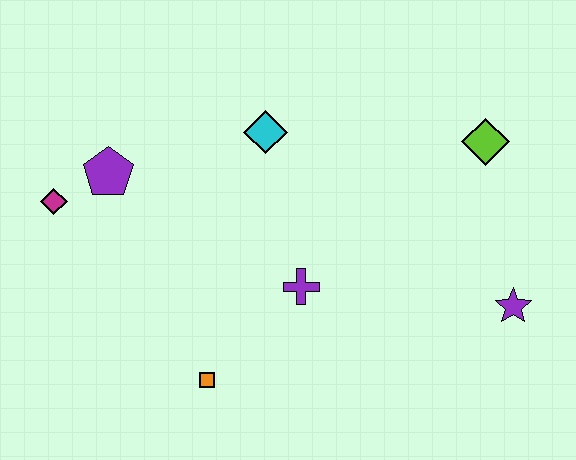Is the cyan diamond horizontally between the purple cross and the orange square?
Yes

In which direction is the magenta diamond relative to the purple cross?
The magenta diamond is to the left of the purple cross.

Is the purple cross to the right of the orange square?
Yes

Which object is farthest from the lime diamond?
The magenta diamond is farthest from the lime diamond.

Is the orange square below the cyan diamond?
Yes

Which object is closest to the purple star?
The lime diamond is closest to the purple star.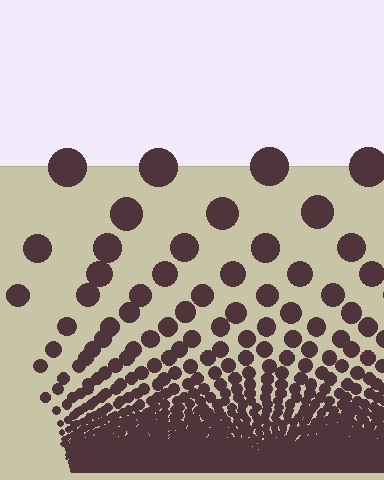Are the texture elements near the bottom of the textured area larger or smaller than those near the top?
Smaller. The gradient is inverted — elements near the bottom are smaller and denser.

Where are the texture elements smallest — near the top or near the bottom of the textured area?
Near the bottom.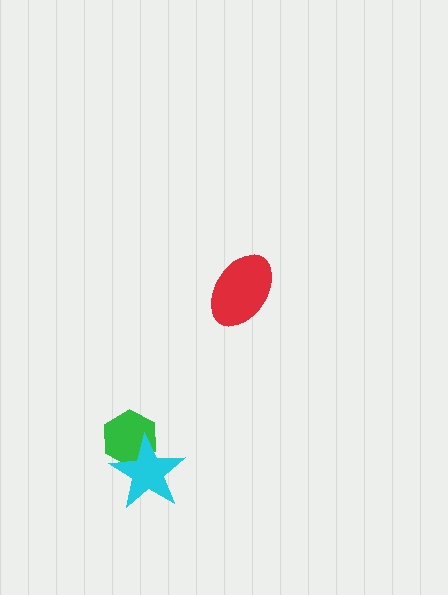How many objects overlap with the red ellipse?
0 objects overlap with the red ellipse.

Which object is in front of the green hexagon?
The cyan star is in front of the green hexagon.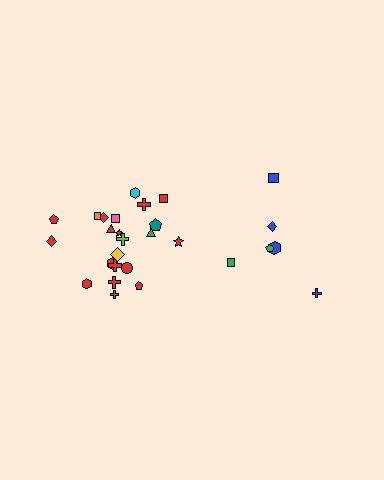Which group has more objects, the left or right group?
The left group.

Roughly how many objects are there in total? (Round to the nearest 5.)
Roughly 30 objects in total.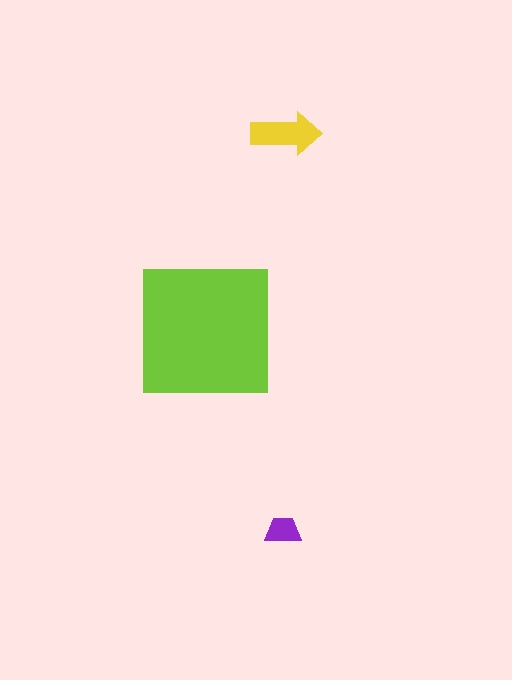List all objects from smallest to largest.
The purple trapezoid, the yellow arrow, the lime square.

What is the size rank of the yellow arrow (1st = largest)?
2nd.